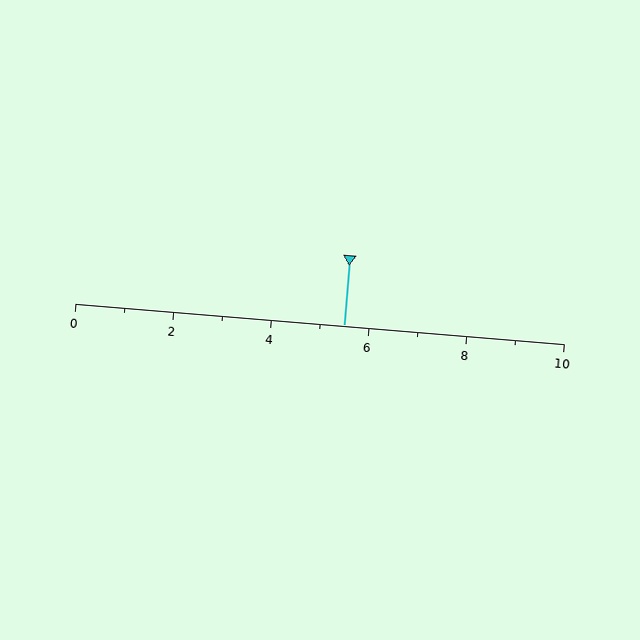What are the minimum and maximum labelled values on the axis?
The axis runs from 0 to 10.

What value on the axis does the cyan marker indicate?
The marker indicates approximately 5.5.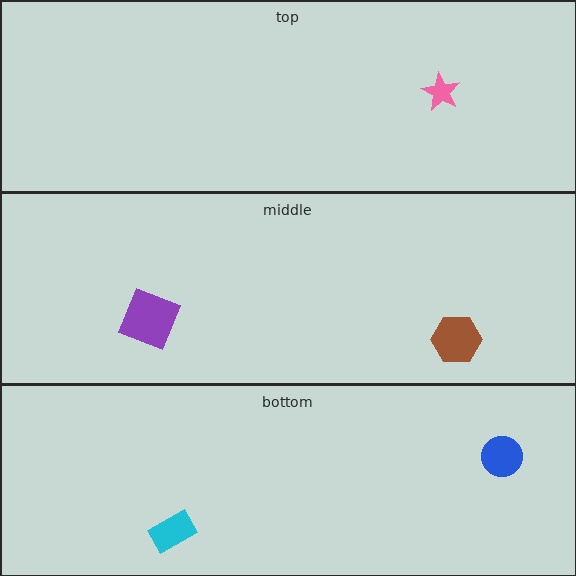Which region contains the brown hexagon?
The middle region.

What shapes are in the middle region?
The purple diamond, the brown hexagon.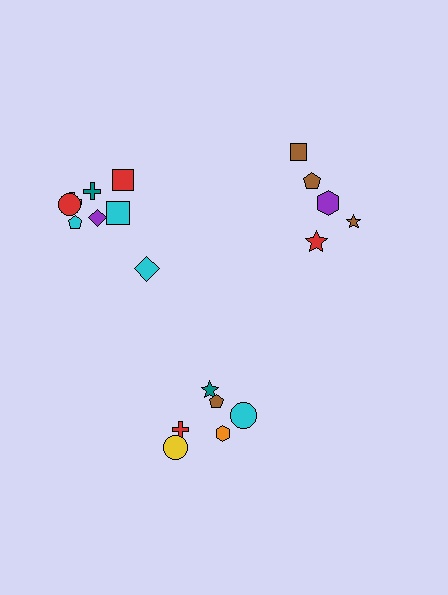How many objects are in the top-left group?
There are 8 objects.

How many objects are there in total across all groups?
There are 19 objects.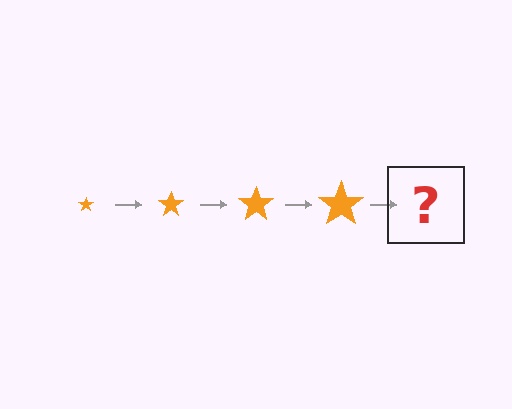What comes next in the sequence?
The next element should be an orange star, larger than the previous one.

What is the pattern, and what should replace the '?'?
The pattern is that the star gets progressively larger each step. The '?' should be an orange star, larger than the previous one.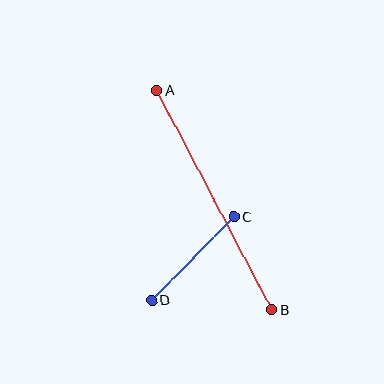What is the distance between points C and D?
The distance is approximately 117 pixels.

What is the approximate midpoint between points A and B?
The midpoint is at approximately (214, 200) pixels.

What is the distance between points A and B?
The distance is approximately 248 pixels.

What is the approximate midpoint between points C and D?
The midpoint is at approximately (193, 259) pixels.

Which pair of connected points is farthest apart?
Points A and B are farthest apart.